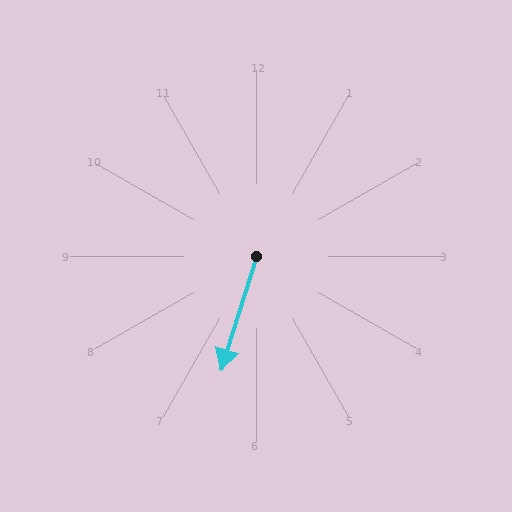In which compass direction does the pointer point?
South.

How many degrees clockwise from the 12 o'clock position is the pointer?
Approximately 197 degrees.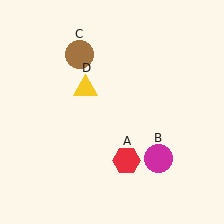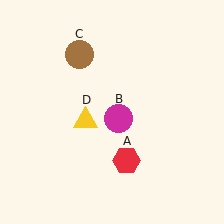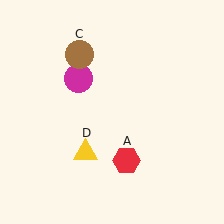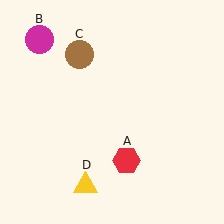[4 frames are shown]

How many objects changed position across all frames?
2 objects changed position: magenta circle (object B), yellow triangle (object D).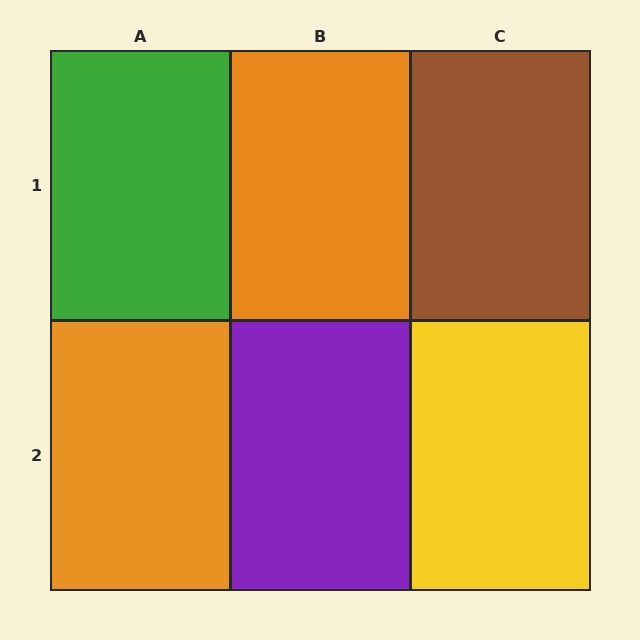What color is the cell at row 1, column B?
Orange.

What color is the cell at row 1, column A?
Green.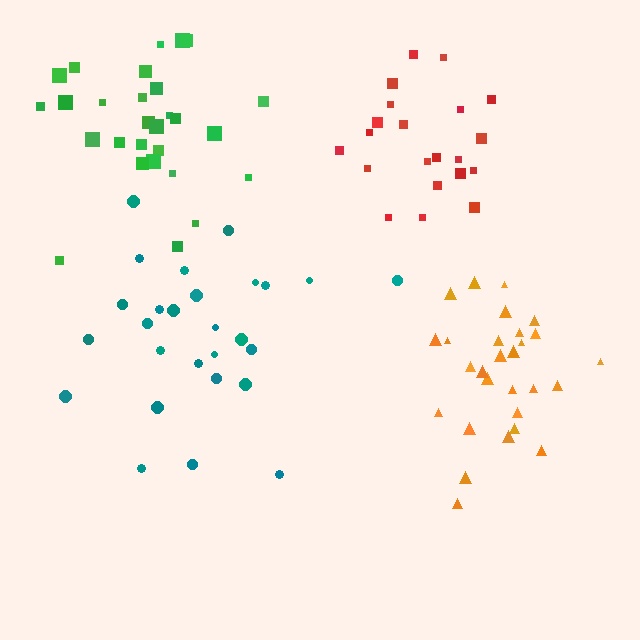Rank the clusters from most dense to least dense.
orange, red, green, teal.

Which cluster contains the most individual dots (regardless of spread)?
Green (28).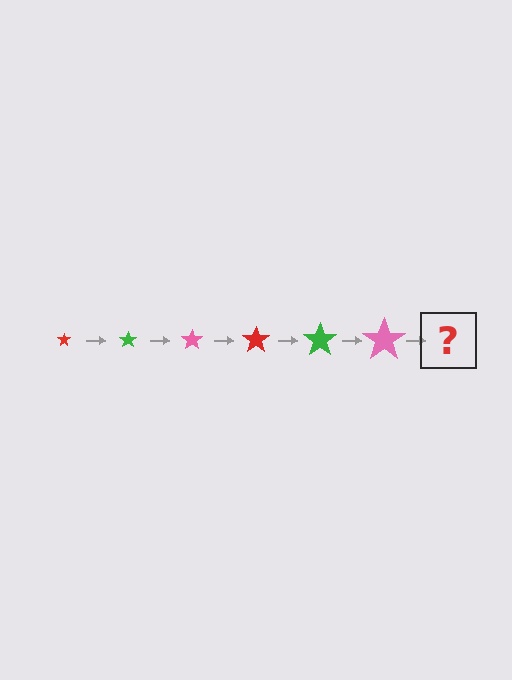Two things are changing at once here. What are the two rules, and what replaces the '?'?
The two rules are that the star grows larger each step and the color cycles through red, green, and pink. The '?' should be a red star, larger than the previous one.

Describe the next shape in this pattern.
It should be a red star, larger than the previous one.